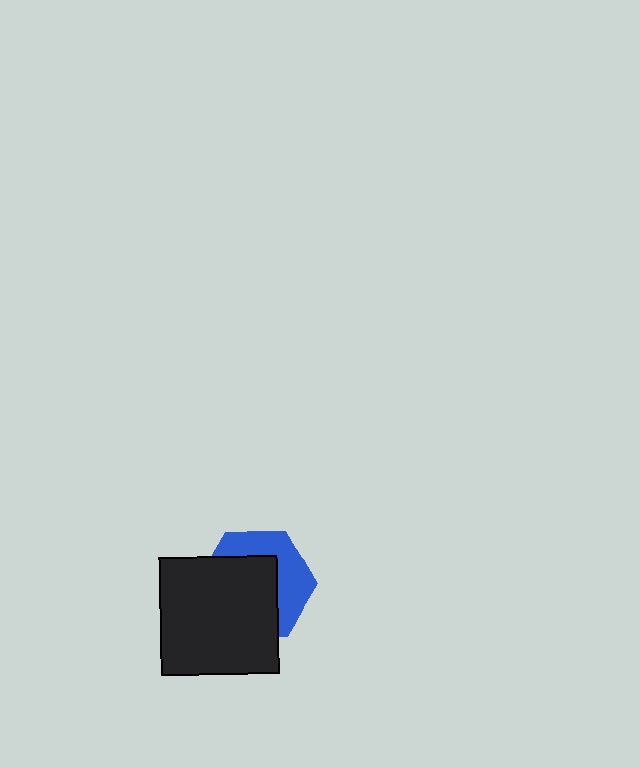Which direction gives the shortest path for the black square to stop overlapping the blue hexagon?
Moving toward the lower-left gives the shortest separation.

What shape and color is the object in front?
The object in front is a black square.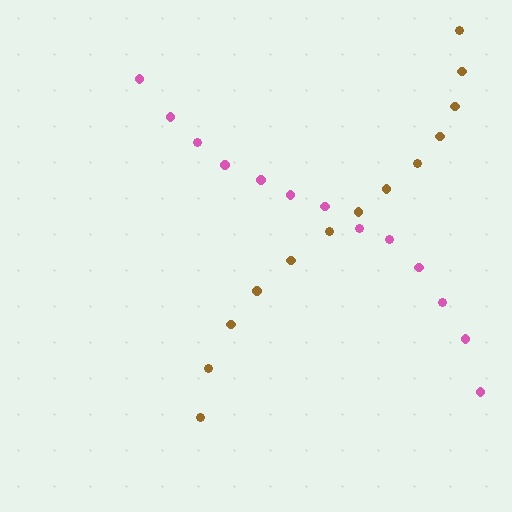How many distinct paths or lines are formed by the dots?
There are 2 distinct paths.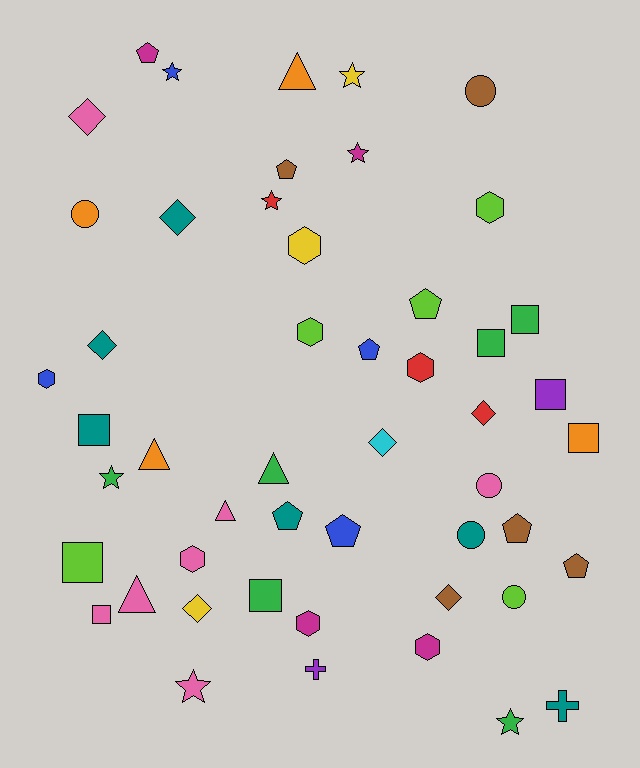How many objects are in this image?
There are 50 objects.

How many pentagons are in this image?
There are 8 pentagons.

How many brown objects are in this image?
There are 5 brown objects.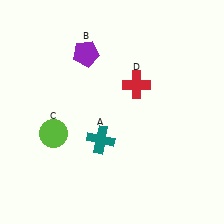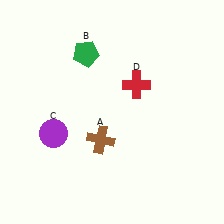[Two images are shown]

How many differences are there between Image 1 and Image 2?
There are 3 differences between the two images.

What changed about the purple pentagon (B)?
In Image 1, B is purple. In Image 2, it changed to green.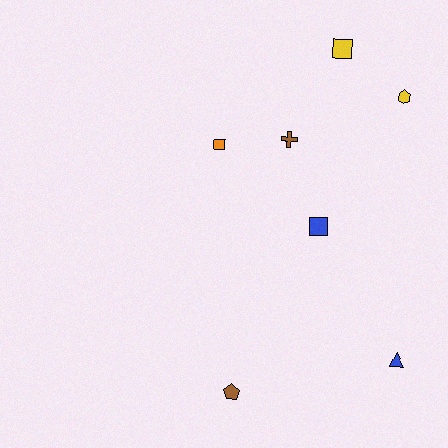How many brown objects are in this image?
There are 2 brown objects.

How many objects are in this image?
There are 7 objects.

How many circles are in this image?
There are no circles.